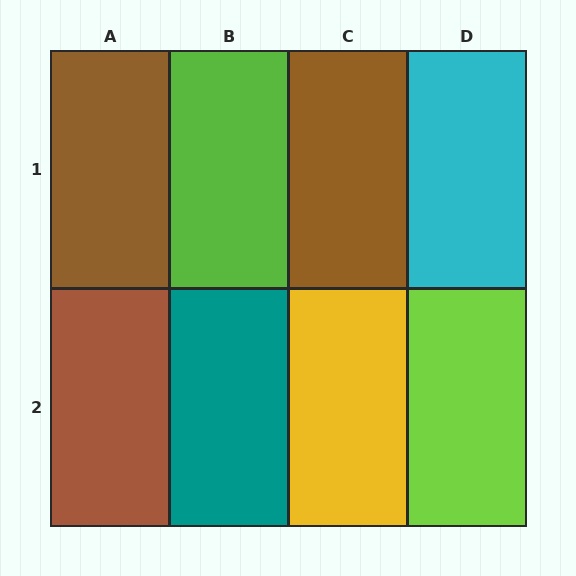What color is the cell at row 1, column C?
Brown.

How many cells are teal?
1 cell is teal.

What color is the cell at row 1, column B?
Lime.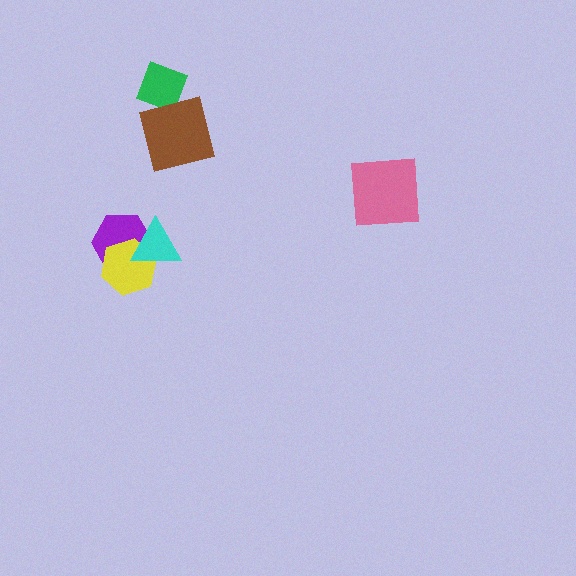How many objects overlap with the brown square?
1 object overlaps with the brown square.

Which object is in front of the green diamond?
The brown square is in front of the green diamond.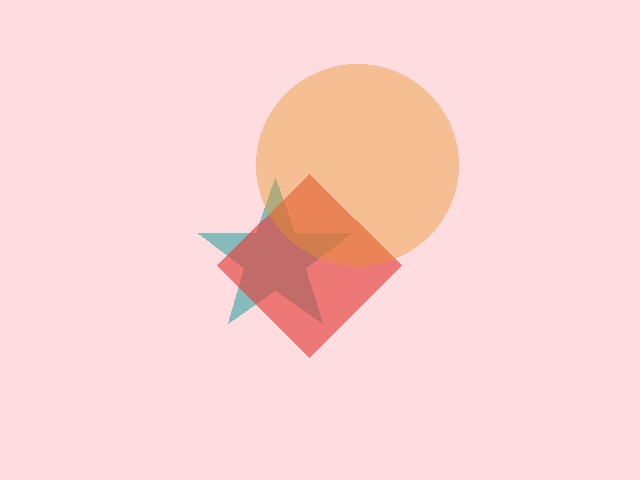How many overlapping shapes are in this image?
There are 3 overlapping shapes in the image.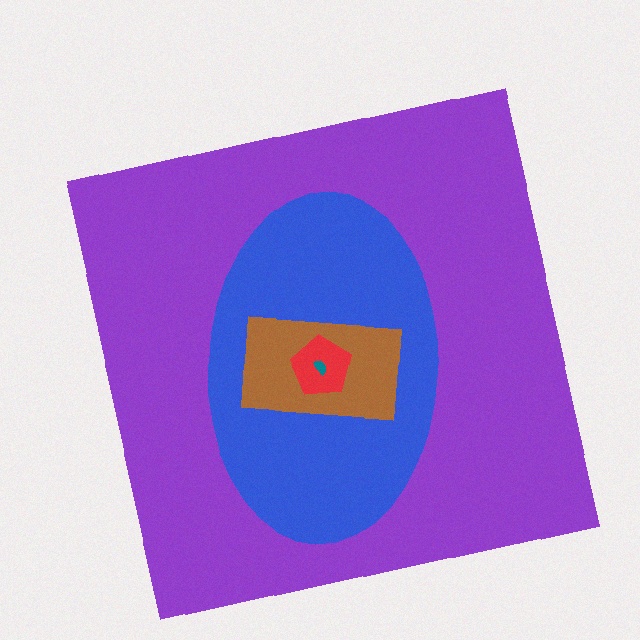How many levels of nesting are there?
5.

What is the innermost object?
The teal semicircle.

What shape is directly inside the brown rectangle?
The red pentagon.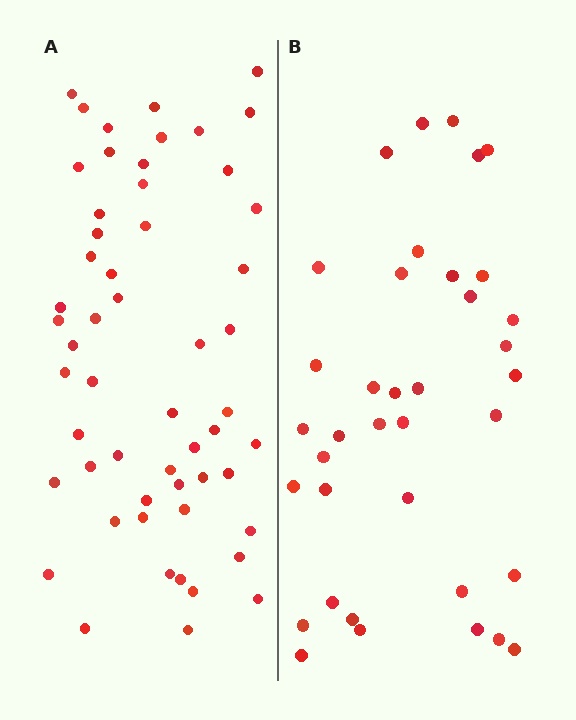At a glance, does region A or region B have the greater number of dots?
Region A (the left region) has more dots.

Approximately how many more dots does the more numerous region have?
Region A has approximately 20 more dots than region B.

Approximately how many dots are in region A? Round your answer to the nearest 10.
About 60 dots. (The exact count is 55, which rounds to 60.)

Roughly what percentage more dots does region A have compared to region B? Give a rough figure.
About 50% more.